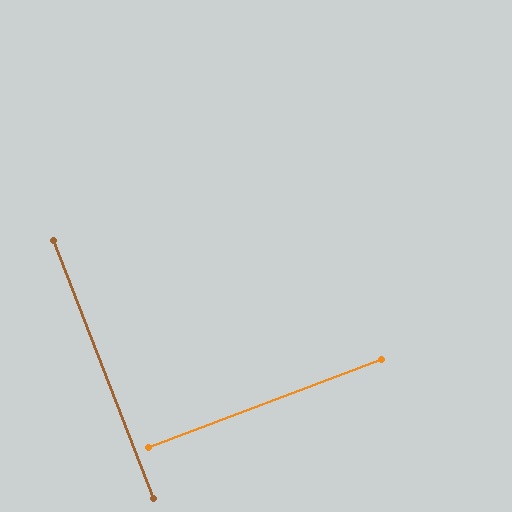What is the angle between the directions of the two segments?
Approximately 90 degrees.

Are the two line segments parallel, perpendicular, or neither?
Perpendicular — they meet at approximately 90°.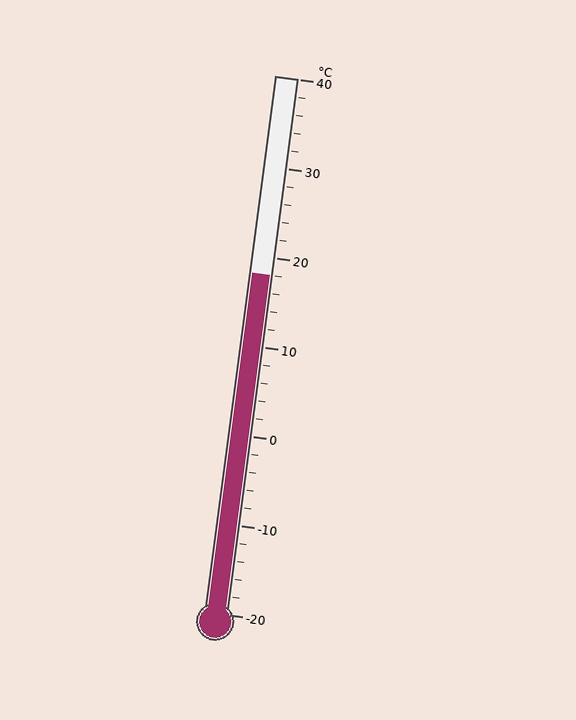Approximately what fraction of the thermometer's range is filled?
The thermometer is filled to approximately 65% of its range.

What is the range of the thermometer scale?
The thermometer scale ranges from -20°C to 40°C.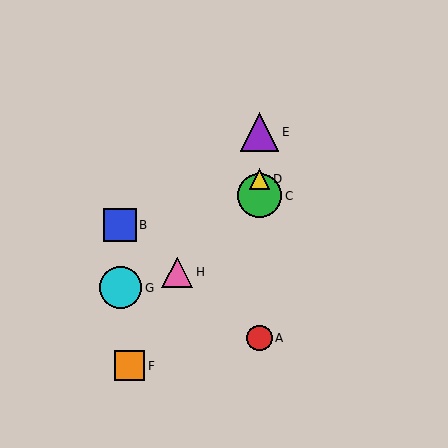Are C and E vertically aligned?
Yes, both are at x≈260.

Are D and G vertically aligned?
No, D is at x≈260 and G is at x≈120.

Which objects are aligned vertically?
Objects A, C, D, E are aligned vertically.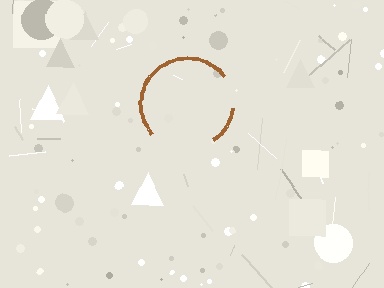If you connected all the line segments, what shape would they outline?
They would outline a circle.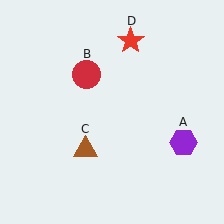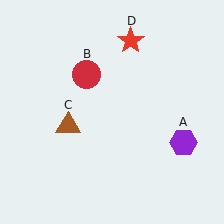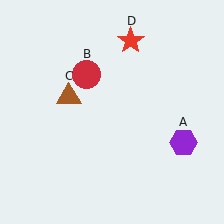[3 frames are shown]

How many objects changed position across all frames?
1 object changed position: brown triangle (object C).